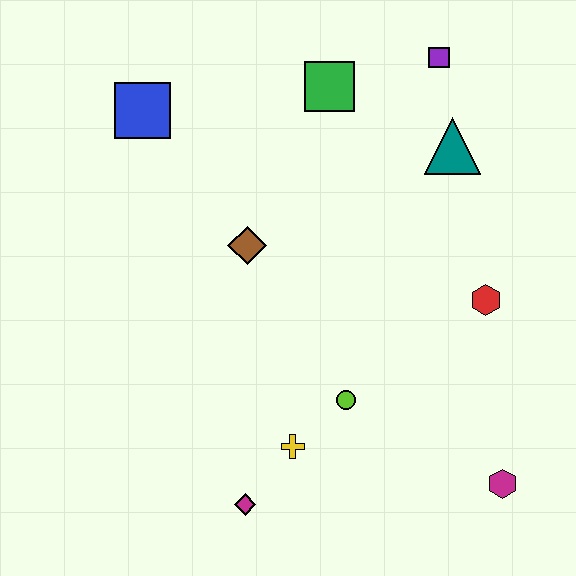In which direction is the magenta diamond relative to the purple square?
The magenta diamond is below the purple square.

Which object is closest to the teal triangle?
The purple square is closest to the teal triangle.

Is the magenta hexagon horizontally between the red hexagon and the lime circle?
No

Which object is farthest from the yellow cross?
The purple square is farthest from the yellow cross.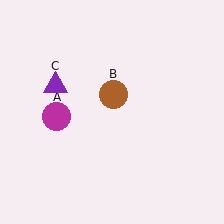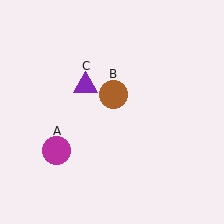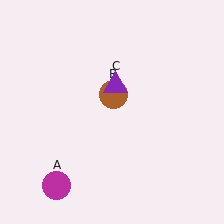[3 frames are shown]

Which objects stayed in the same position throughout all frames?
Brown circle (object B) remained stationary.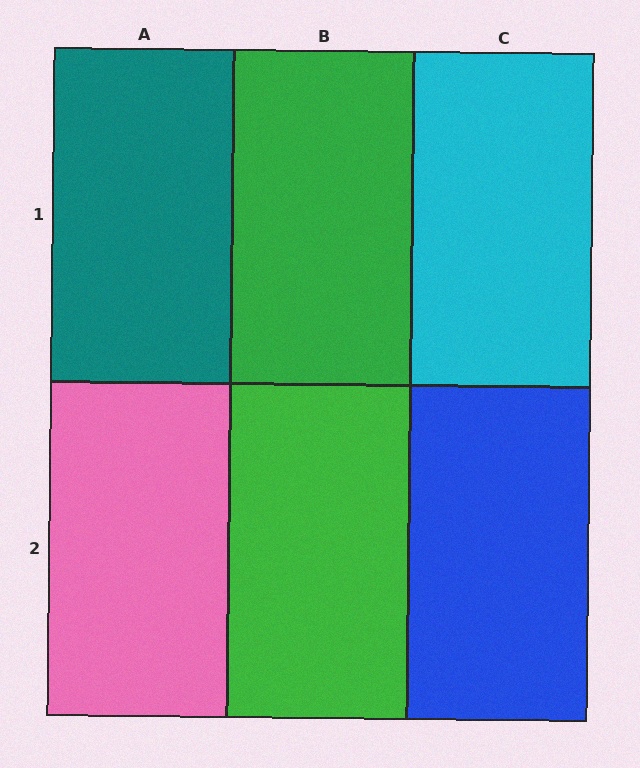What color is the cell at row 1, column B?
Green.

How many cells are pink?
1 cell is pink.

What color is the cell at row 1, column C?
Cyan.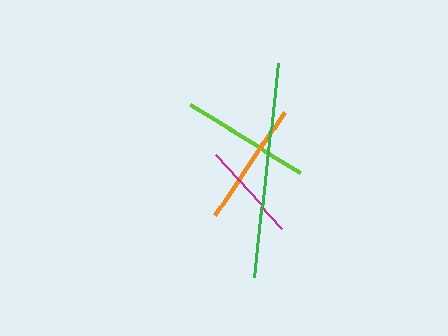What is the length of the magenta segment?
The magenta segment is approximately 99 pixels long.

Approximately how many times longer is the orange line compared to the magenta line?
The orange line is approximately 1.3 times the length of the magenta line.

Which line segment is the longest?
The green line is the longest at approximately 216 pixels.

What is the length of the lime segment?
The lime segment is approximately 129 pixels long.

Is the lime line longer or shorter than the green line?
The green line is longer than the lime line.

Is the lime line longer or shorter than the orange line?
The lime line is longer than the orange line.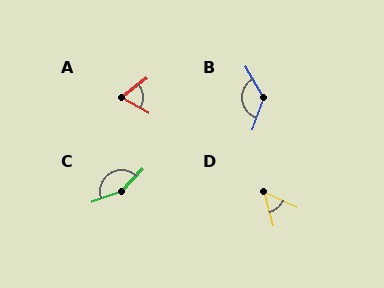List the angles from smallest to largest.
D (50°), A (67°), B (130°), C (153°).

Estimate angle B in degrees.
Approximately 130 degrees.